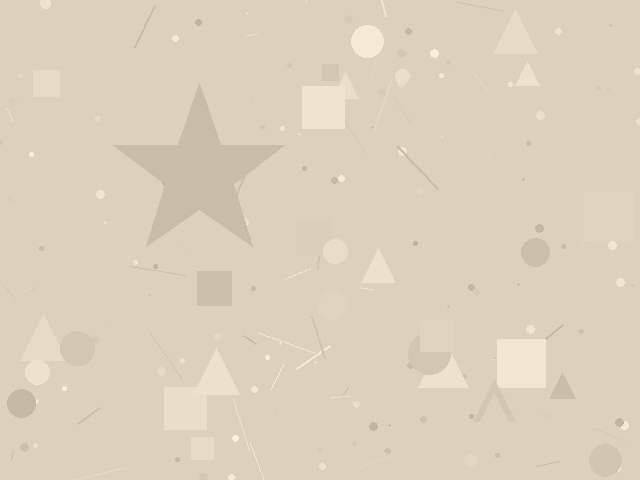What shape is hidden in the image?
A star is hidden in the image.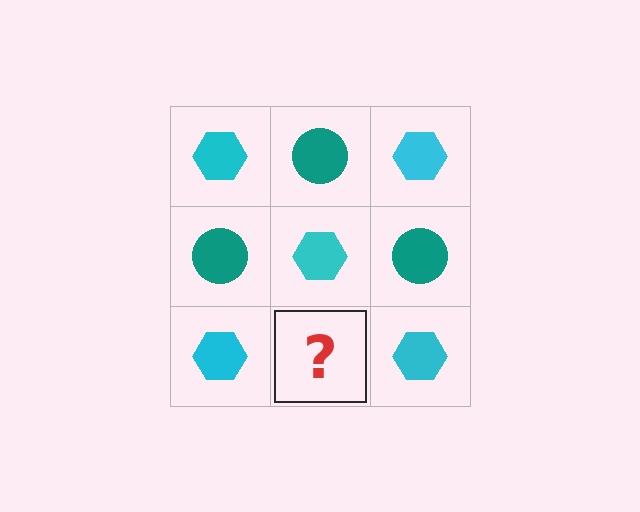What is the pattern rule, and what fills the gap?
The rule is that it alternates cyan hexagon and teal circle in a checkerboard pattern. The gap should be filled with a teal circle.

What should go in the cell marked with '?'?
The missing cell should contain a teal circle.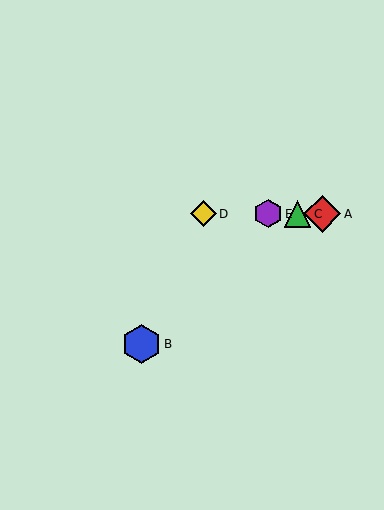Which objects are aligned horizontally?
Objects A, C, D, E are aligned horizontally.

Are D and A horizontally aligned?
Yes, both are at y≈214.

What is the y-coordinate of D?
Object D is at y≈214.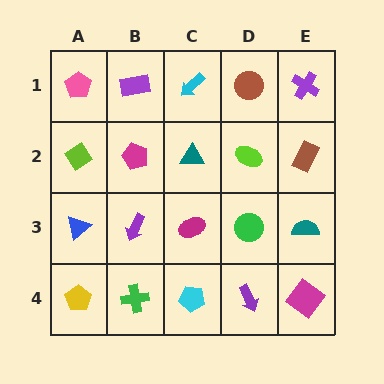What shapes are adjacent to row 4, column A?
A blue triangle (row 3, column A), a green cross (row 4, column B).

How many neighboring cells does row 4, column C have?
3.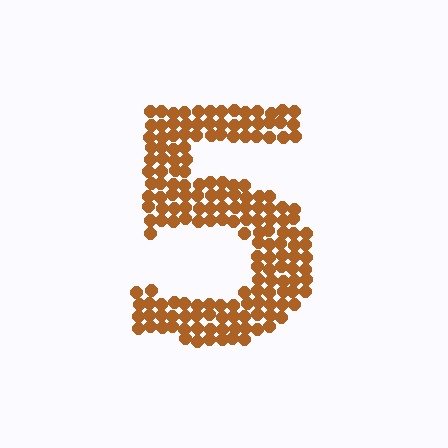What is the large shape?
The large shape is the digit 5.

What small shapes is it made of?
It is made of small circles.